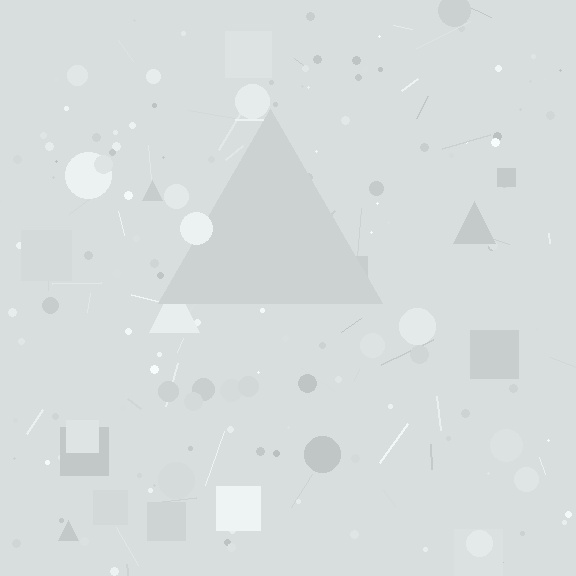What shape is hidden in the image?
A triangle is hidden in the image.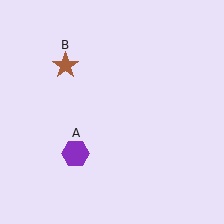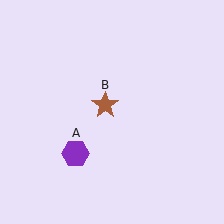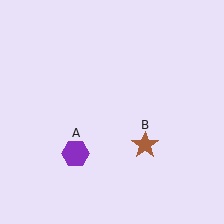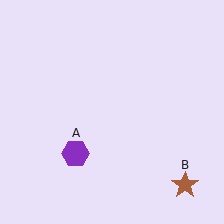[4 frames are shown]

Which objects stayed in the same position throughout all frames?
Purple hexagon (object A) remained stationary.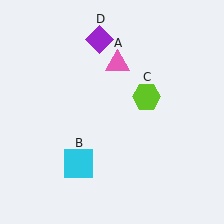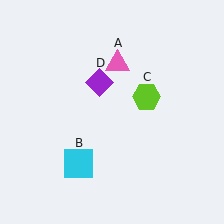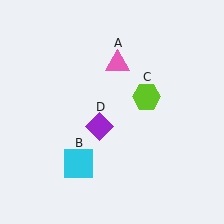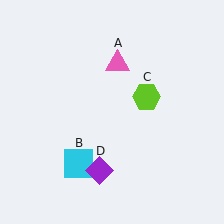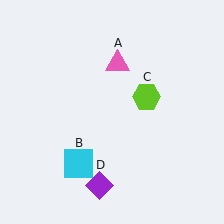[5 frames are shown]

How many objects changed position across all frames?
1 object changed position: purple diamond (object D).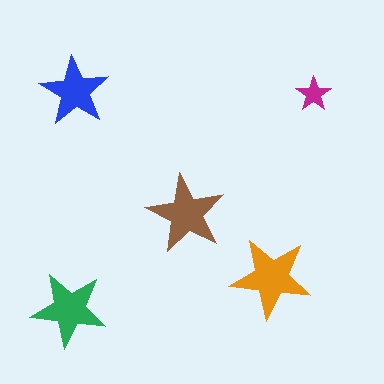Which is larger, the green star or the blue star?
The green one.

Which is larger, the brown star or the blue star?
The brown one.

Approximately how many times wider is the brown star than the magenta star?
About 2 times wider.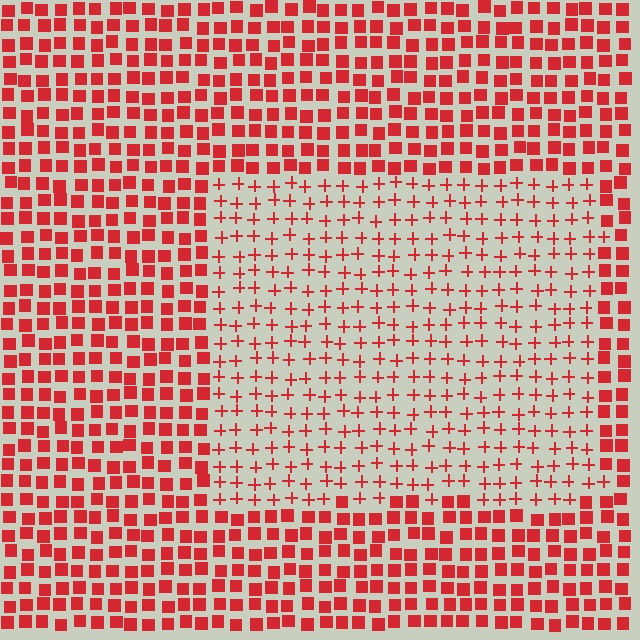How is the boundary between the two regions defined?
The boundary is defined by a change in element shape: plus signs inside vs. squares outside. All elements share the same color and spacing.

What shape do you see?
I see a rectangle.